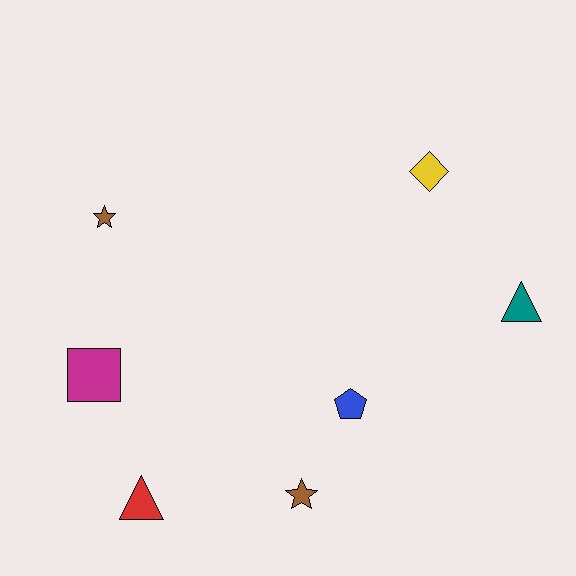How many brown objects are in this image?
There are 2 brown objects.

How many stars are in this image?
There are 2 stars.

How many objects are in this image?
There are 7 objects.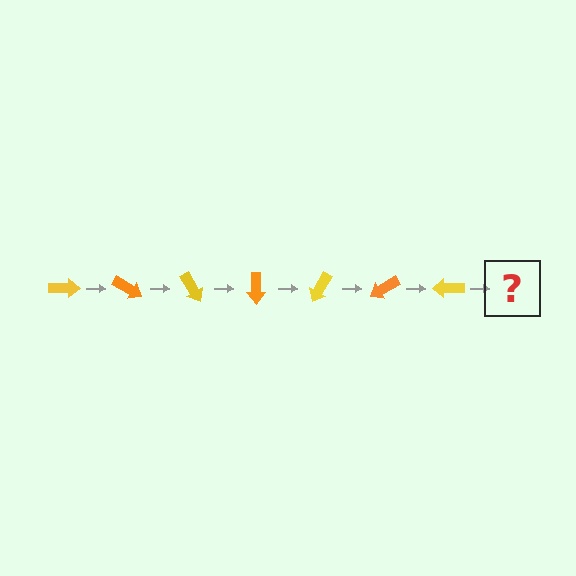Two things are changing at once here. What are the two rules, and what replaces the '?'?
The two rules are that it rotates 30 degrees each step and the color cycles through yellow and orange. The '?' should be an orange arrow, rotated 210 degrees from the start.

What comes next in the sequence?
The next element should be an orange arrow, rotated 210 degrees from the start.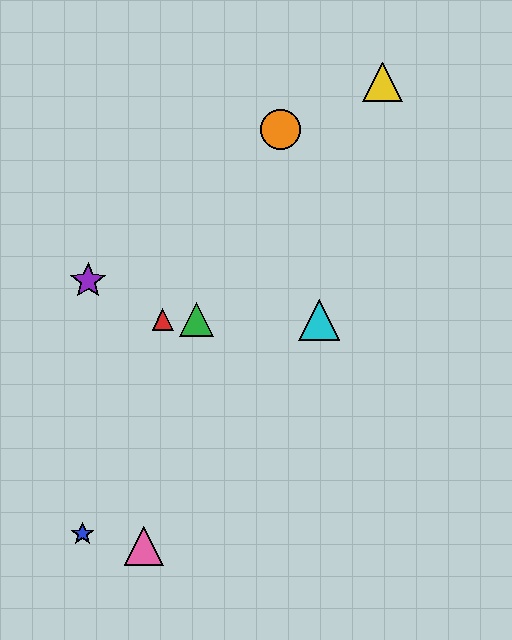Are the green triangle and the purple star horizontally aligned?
No, the green triangle is at y≈320 and the purple star is at y≈281.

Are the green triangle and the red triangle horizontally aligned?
Yes, both are at y≈320.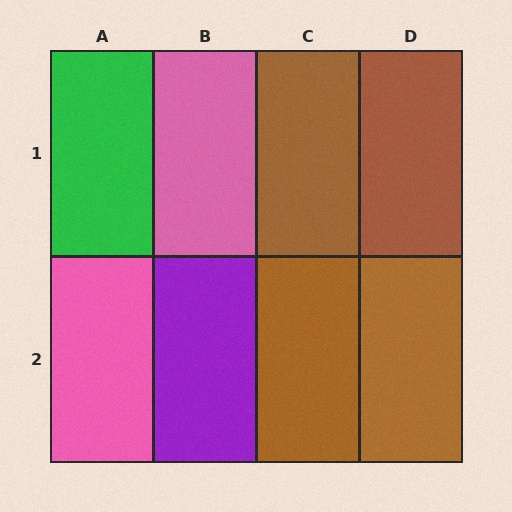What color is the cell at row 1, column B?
Pink.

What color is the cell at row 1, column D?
Brown.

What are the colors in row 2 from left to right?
Pink, purple, brown, brown.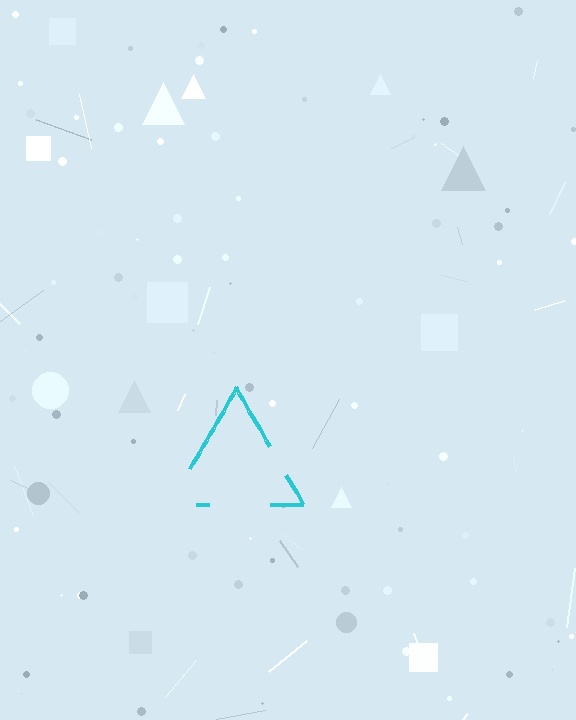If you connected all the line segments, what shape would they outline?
They would outline a triangle.